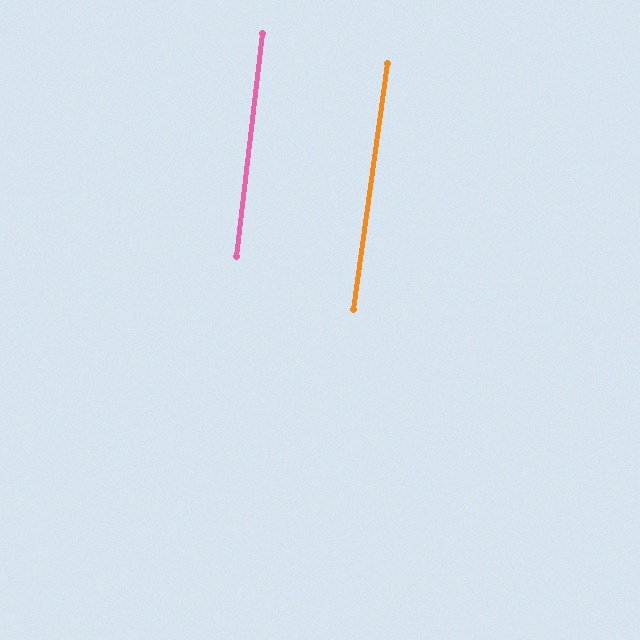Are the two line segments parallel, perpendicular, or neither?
Parallel — their directions differ by only 1.2°.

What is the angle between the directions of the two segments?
Approximately 1 degree.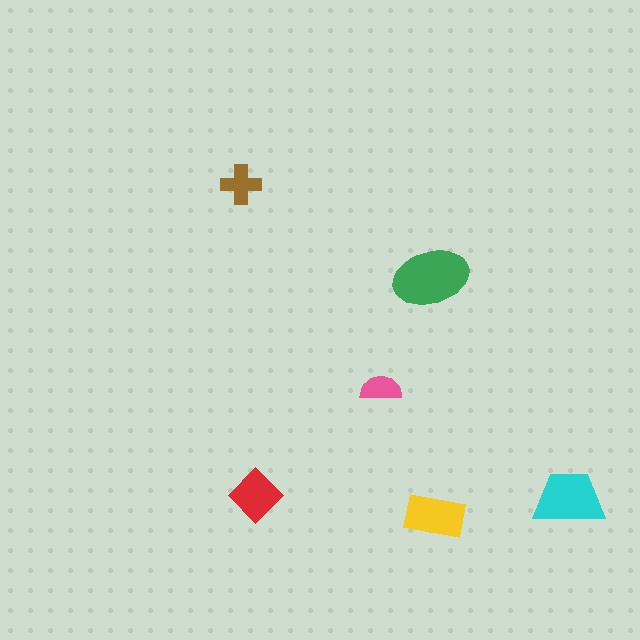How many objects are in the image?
There are 6 objects in the image.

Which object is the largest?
The green ellipse.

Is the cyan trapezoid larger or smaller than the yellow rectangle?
Larger.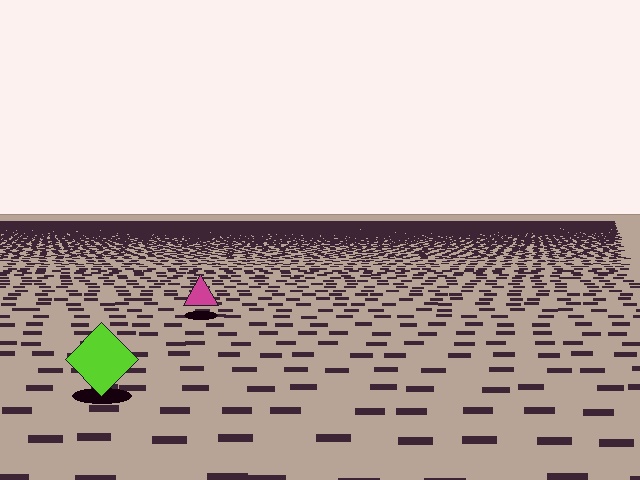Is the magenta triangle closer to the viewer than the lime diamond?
No. The lime diamond is closer — you can tell from the texture gradient: the ground texture is coarser near it.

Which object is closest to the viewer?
The lime diamond is closest. The texture marks near it are larger and more spread out.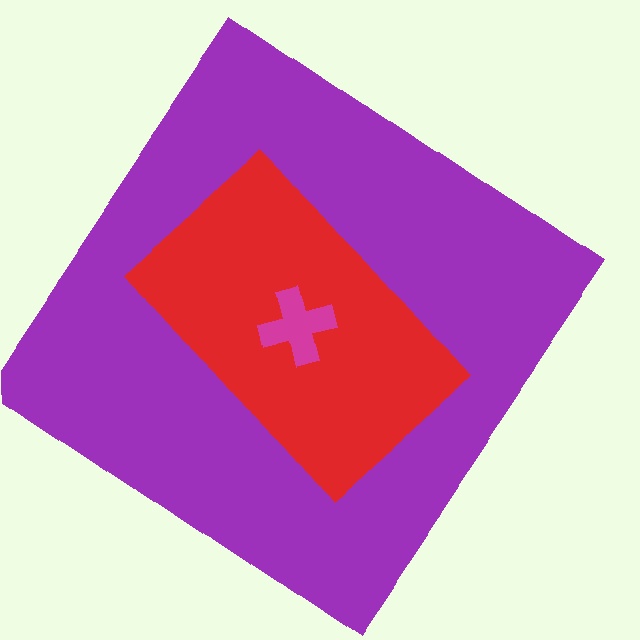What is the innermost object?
The magenta cross.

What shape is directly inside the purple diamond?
The red rectangle.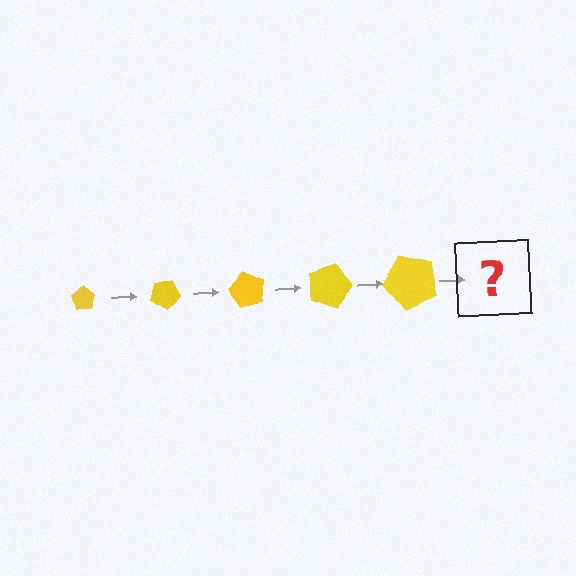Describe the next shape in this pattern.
It should be a pentagon, larger than the previous one and rotated 150 degrees from the start.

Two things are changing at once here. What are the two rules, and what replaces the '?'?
The two rules are that the pentagon grows larger each step and it rotates 30 degrees each step. The '?' should be a pentagon, larger than the previous one and rotated 150 degrees from the start.